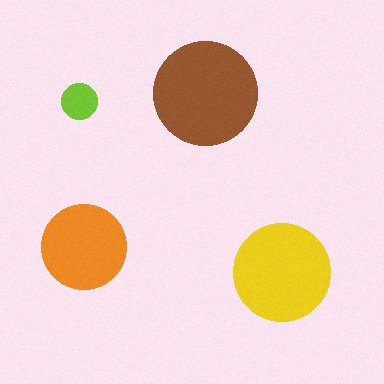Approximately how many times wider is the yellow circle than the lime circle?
About 2.5 times wider.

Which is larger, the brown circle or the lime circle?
The brown one.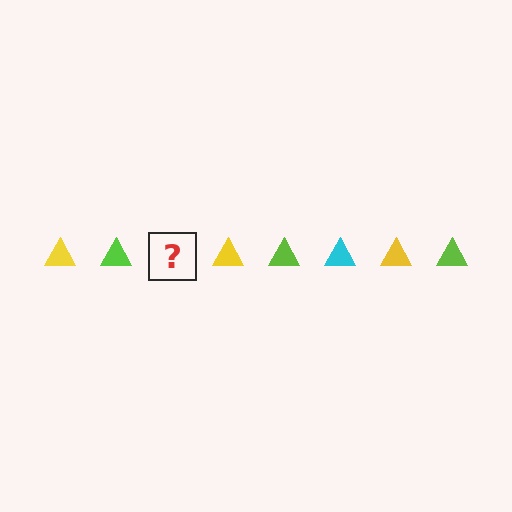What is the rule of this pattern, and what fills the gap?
The rule is that the pattern cycles through yellow, lime, cyan triangles. The gap should be filled with a cyan triangle.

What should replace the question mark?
The question mark should be replaced with a cyan triangle.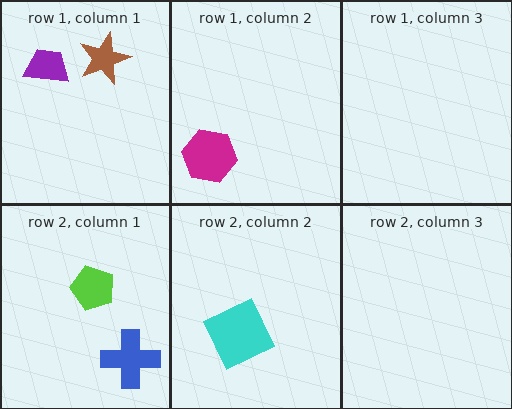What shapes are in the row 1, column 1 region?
The brown star, the purple trapezoid.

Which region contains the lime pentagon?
The row 2, column 1 region.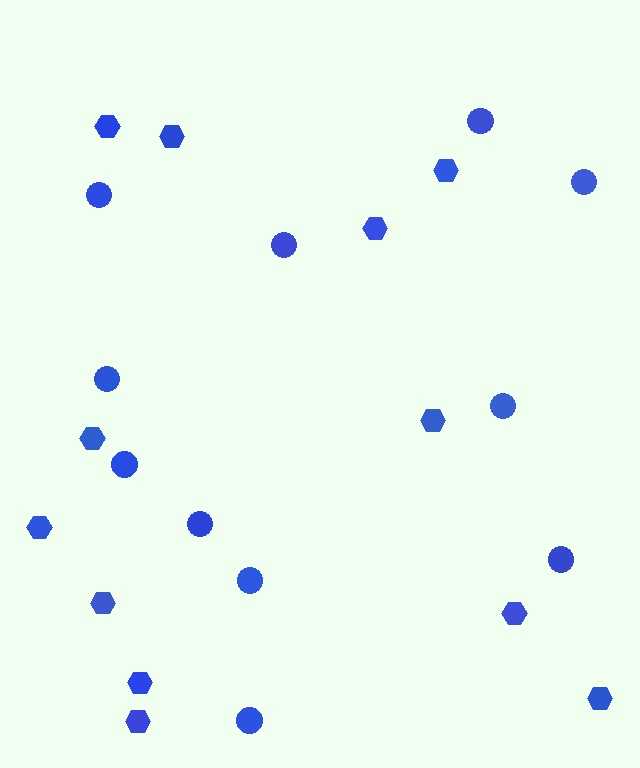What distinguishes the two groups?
There are 2 groups: one group of circles (11) and one group of hexagons (12).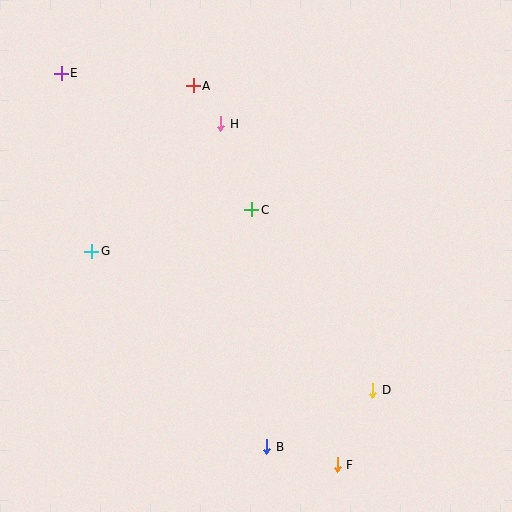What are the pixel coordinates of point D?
Point D is at (373, 390).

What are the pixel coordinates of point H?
Point H is at (221, 124).